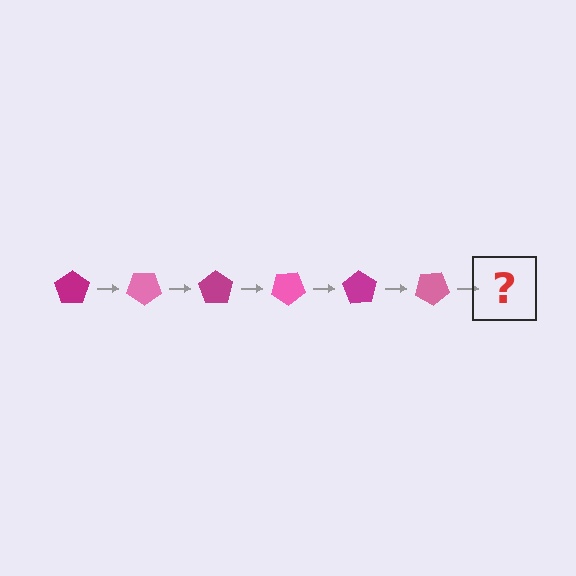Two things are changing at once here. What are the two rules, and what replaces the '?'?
The two rules are that it rotates 35 degrees each step and the color cycles through magenta and pink. The '?' should be a magenta pentagon, rotated 210 degrees from the start.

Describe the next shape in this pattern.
It should be a magenta pentagon, rotated 210 degrees from the start.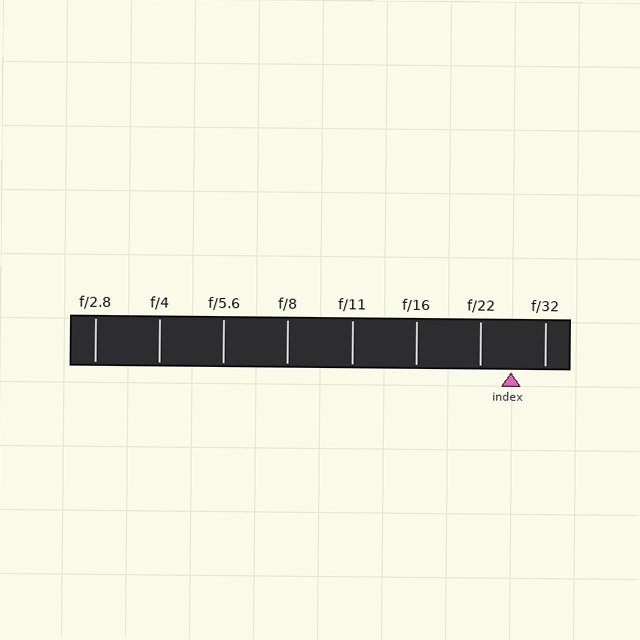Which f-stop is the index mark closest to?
The index mark is closest to f/22.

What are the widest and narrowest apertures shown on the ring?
The widest aperture shown is f/2.8 and the narrowest is f/32.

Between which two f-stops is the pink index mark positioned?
The index mark is between f/22 and f/32.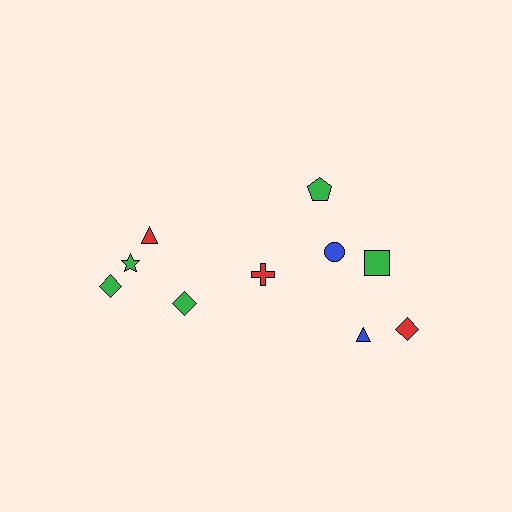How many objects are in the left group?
There are 4 objects.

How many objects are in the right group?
There are 6 objects.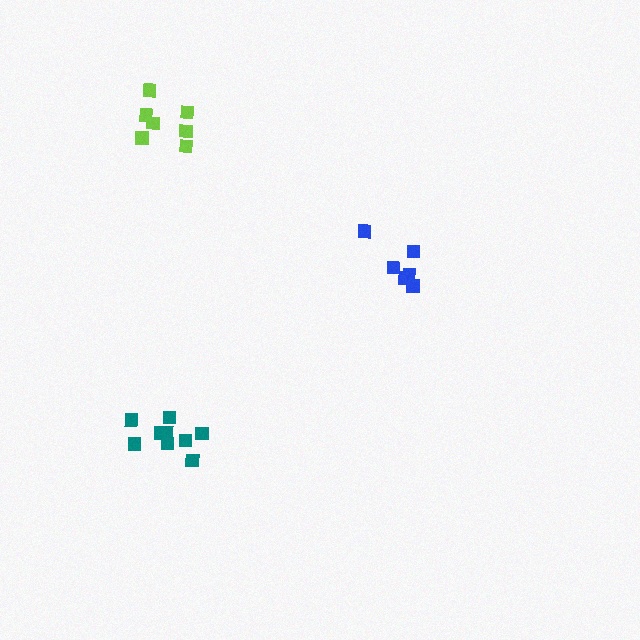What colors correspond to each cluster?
The clusters are colored: lime, teal, blue.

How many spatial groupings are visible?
There are 3 spatial groupings.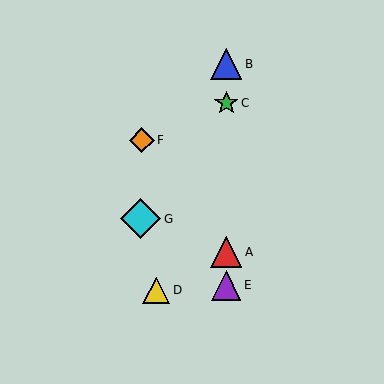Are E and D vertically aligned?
No, E is at x≈226 and D is at x≈156.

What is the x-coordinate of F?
Object F is at x≈142.